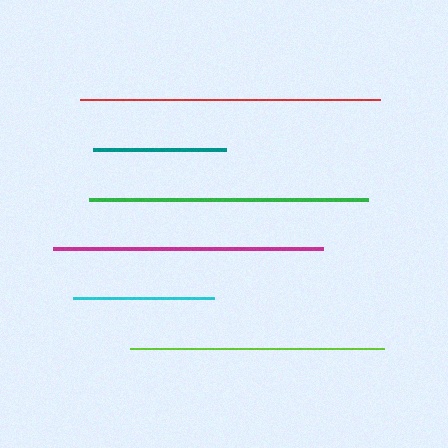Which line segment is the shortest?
The teal line is the shortest at approximately 133 pixels.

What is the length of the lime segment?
The lime segment is approximately 254 pixels long.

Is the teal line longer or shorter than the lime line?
The lime line is longer than the teal line.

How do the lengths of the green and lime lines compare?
The green and lime lines are approximately the same length.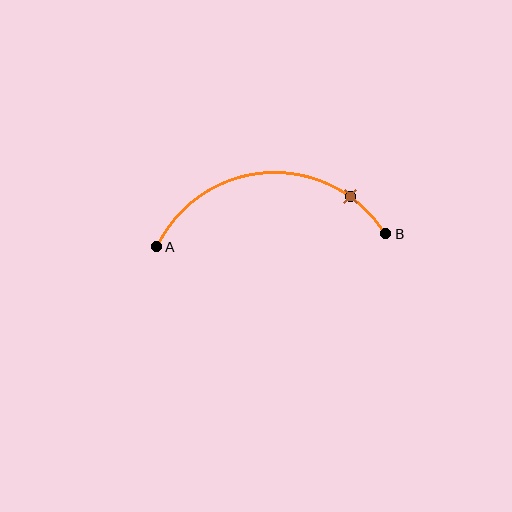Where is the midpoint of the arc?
The arc midpoint is the point on the curve farthest from the straight line joining A and B. It sits above that line.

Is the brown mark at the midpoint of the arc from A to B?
No. The brown mark lies on the arc but is closer to endpoint B. The arc midpoint would be at the point on the curve equidistant along the arc from both A and B.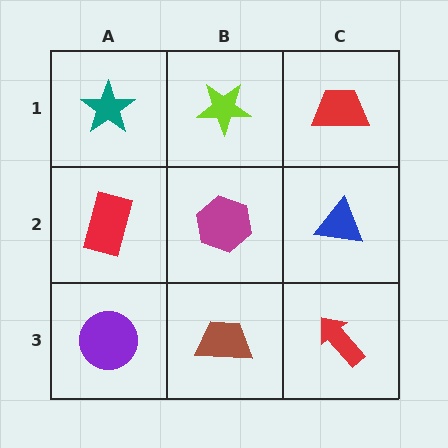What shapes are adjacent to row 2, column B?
A lime star (row 1, column B), a brown trapezoid (row 3, column B), a red rectangle (row 2, column A), a blue triangle (row 2, column C).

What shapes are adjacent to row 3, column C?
A blue triangle (row 2, column C), a brown trapezoid (row 3, column B).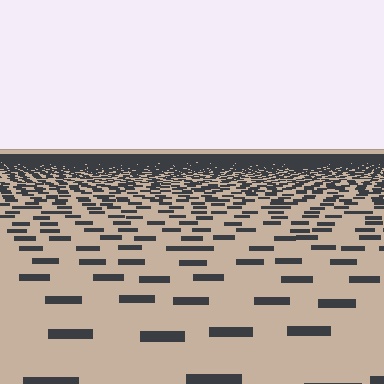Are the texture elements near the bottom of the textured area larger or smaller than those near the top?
Larger. Near the bottom, elements are closer to the viewer and appear at a bigger on-screen size.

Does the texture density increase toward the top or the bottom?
Density increases toward the top.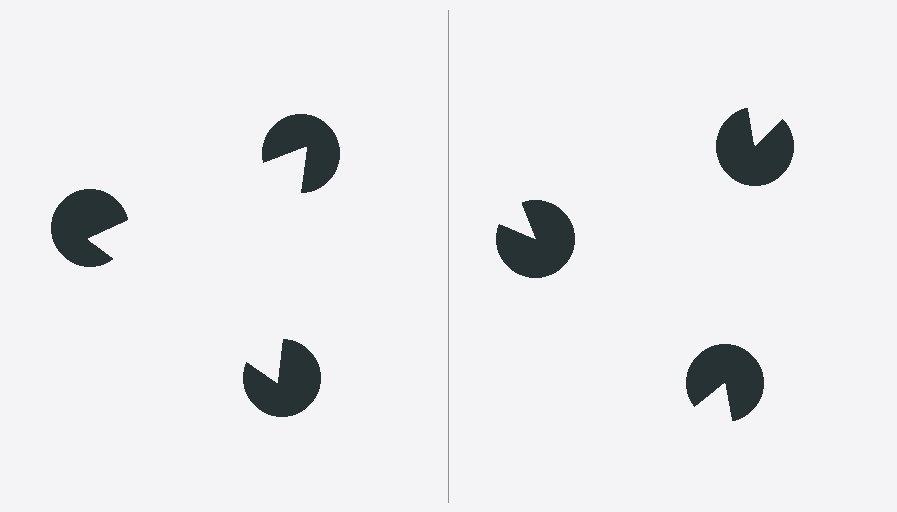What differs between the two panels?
The pac-man discs are positioned identically on both sides; only the wedge orientations differ. On the left they align to a triangle; on the right they are misaligned.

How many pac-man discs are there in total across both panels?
6 — 3 on each side.